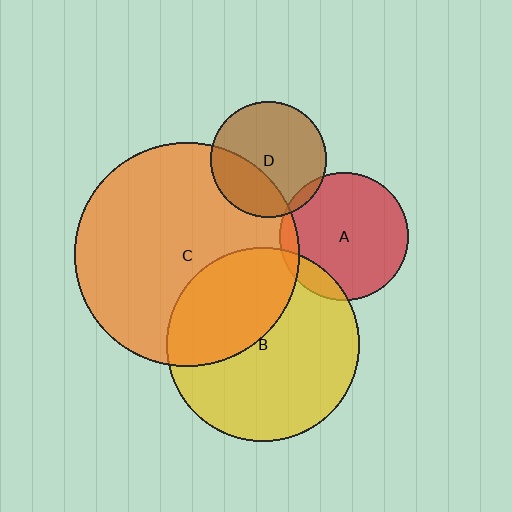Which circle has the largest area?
Circle C (orange).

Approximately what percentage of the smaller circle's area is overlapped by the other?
Approximately 35%.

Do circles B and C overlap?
Yes.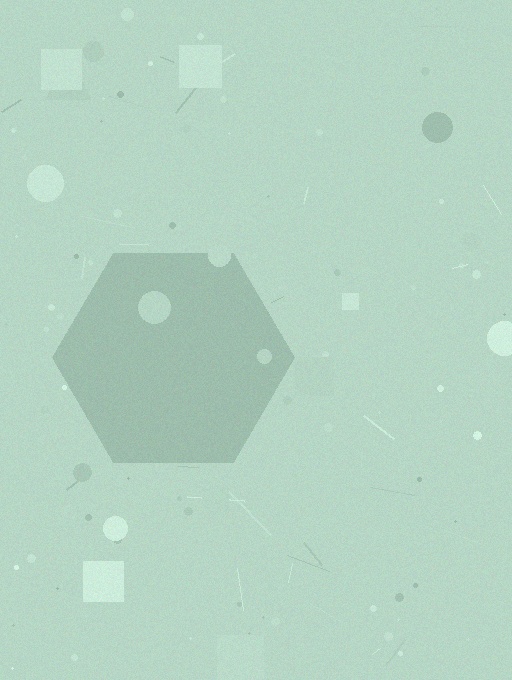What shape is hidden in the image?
A hexagon is hidden in the image.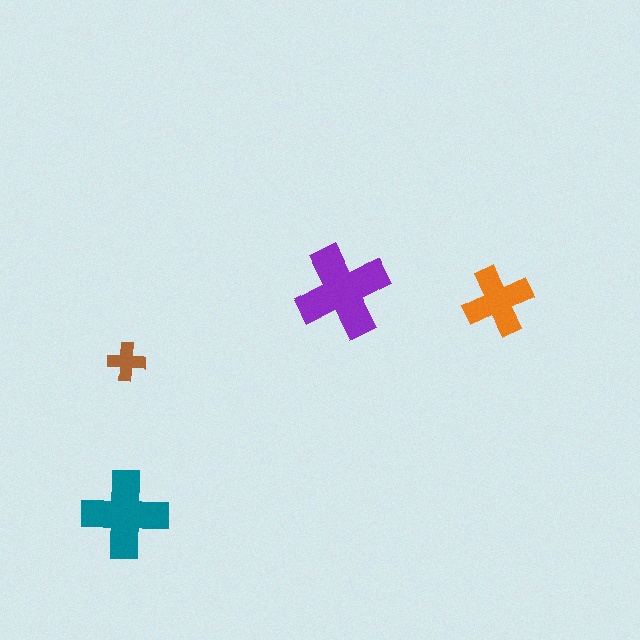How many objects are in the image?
There are 4 objects in the image.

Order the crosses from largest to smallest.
the purple one, the teal one, the orange one, the brown one.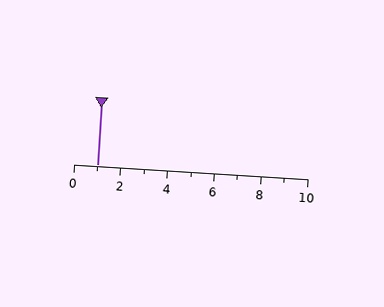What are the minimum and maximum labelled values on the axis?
The axis runs from 0 to 10.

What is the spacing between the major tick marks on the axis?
The major ticks are spaced 2 apart.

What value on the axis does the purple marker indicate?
The marker indicates approximately 1.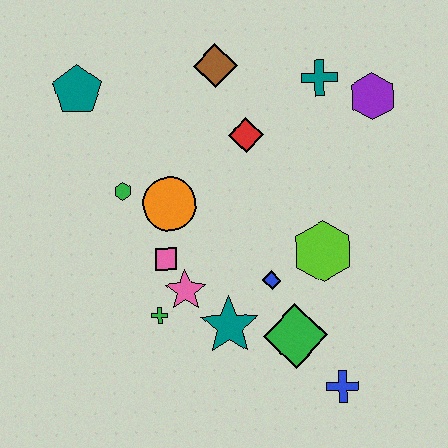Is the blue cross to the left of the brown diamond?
No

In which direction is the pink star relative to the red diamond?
The pink star is below the red diamond.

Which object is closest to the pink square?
The pink star is closest to the pink square.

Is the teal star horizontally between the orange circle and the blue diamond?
Yes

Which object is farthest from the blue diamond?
The teal pentagon is farthest from the blue diamond.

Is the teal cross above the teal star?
Yes